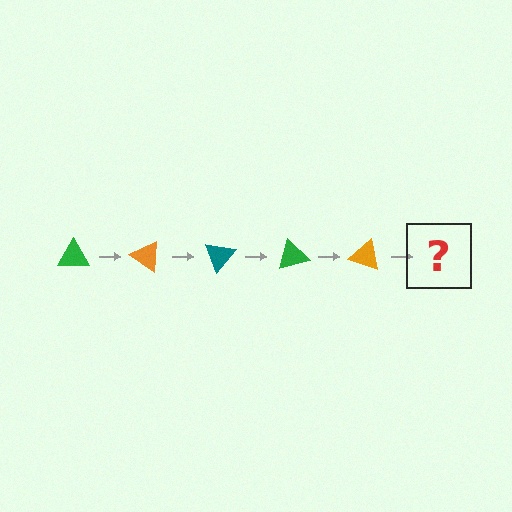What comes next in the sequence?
The next element should be a teal triangle, rotated 175 degrees from the start.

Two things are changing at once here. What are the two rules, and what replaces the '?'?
The two rules are that it rotates 35 degrees each step and the color cycles through green, orange, and teal. The '?' should be a teal triangle, rotated 175 degrees from the start.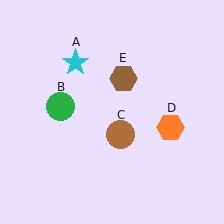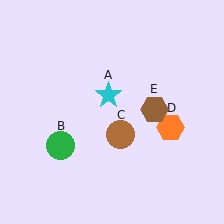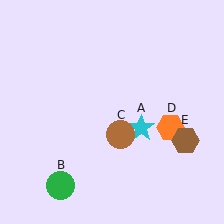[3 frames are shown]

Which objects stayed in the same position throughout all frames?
Brown circle (object C) and orange hexagon (object D) remained stationary.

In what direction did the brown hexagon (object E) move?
The brown hexagon (object E) moved down and to the right.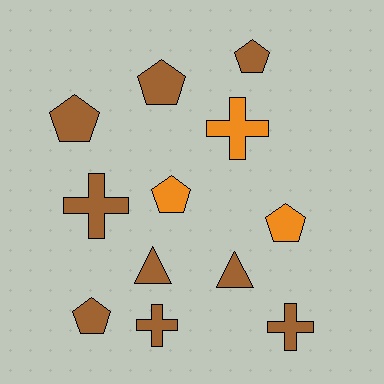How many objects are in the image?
There are 12 objects.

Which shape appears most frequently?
Pentagon, with 6 objects.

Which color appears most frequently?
Brown, with 9 objects.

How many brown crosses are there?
There are 3 brown crosses.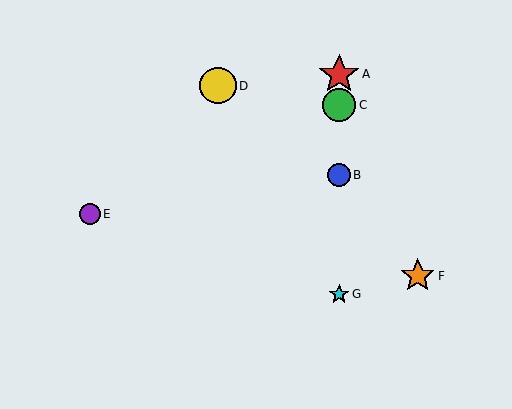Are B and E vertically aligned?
No, B is at x≈339 and E is at x≈90.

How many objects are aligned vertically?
4 objects (A, B, C, G) are aligned vertically.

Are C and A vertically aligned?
Yes, both are at x≈339.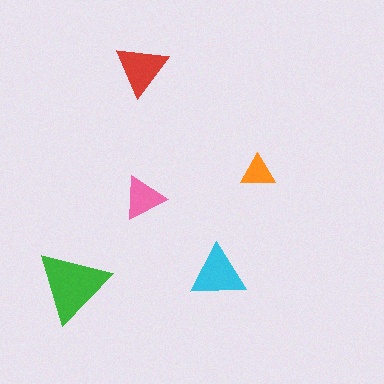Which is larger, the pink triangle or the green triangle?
The green one.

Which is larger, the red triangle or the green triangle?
The green one.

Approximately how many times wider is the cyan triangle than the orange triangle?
About 1.5 times wider.